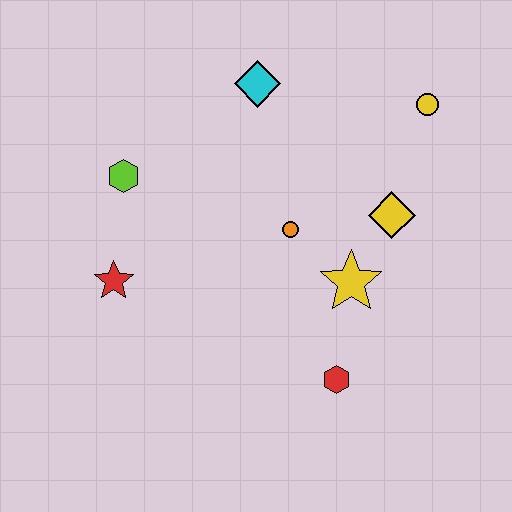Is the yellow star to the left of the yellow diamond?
Yes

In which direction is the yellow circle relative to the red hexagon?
The yellow circle is above the red hexagon.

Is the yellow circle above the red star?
Yes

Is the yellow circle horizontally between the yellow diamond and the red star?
No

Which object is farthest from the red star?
The yellow circle is farthest from the red star.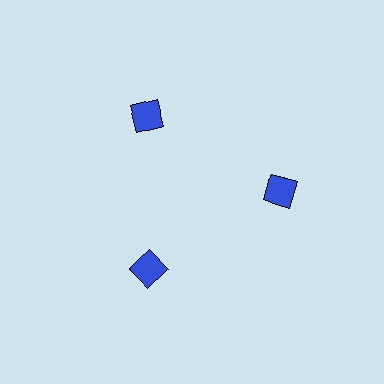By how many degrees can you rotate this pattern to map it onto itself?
The pattern maps onto itself every 120 degrees of rotation.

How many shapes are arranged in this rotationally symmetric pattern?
There are 3 shapes, arranged in 3 groups of 1.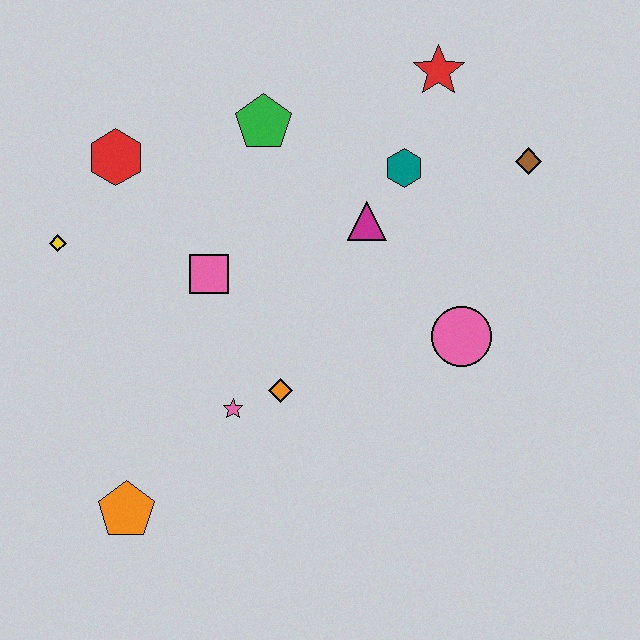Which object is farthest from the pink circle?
The yellow diamond is farthest from the pink circle.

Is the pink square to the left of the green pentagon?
Yes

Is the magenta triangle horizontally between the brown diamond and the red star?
No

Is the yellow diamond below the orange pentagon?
No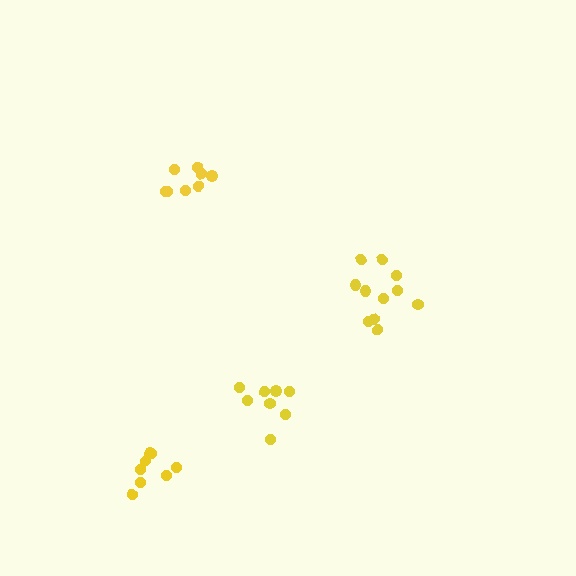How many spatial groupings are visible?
There are 4 spatial groupings.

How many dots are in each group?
Group 1: 8 dots, Group 2: 11 dots, Group 3: 8 dots, Group 4: 8 dots (35 total).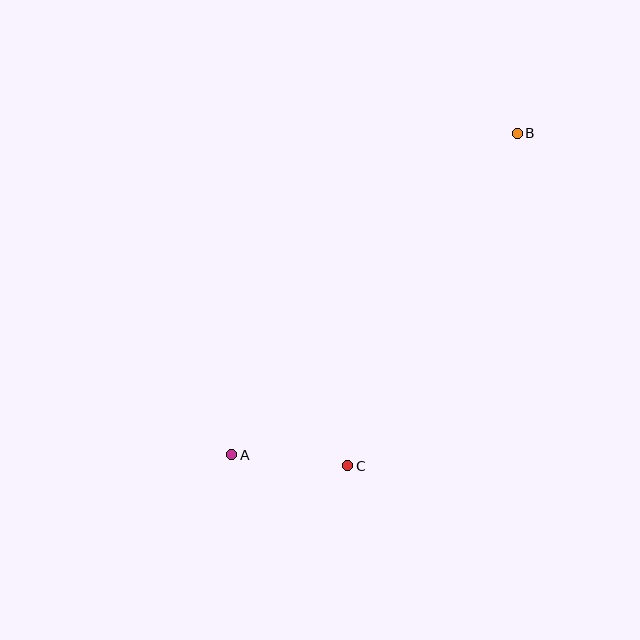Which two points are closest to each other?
Points A and C are closest to each other.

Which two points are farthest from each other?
Points A and B are farthest from each other.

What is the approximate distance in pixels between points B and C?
The distance between B and C is approximately 373 pixels.